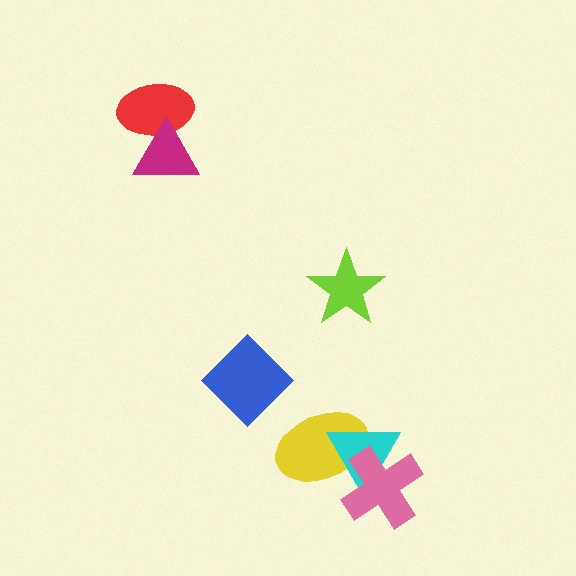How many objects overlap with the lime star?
0 objects overlap with the lime star.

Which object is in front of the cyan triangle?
The pink cross is in front of the cyan triangle.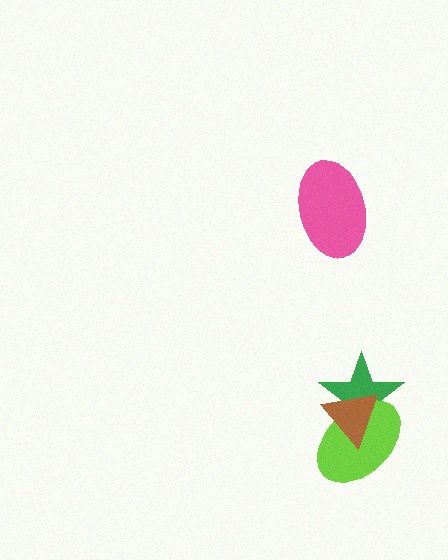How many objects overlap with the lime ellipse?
2 objects overlap with the lime ellipse.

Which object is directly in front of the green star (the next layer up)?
The lime ellipse is directly in front of the green star.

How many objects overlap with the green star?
2 objects overlap with the green star.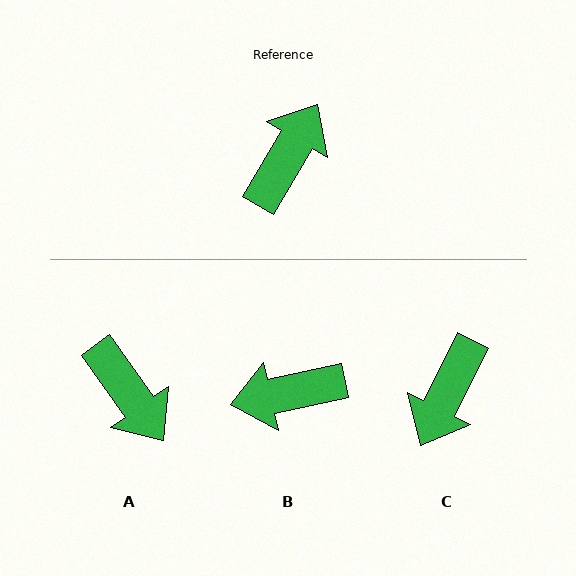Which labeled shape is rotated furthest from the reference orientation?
C, about 176 degrees away.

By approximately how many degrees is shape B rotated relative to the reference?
Approximately 133 degrees counter-clockwise.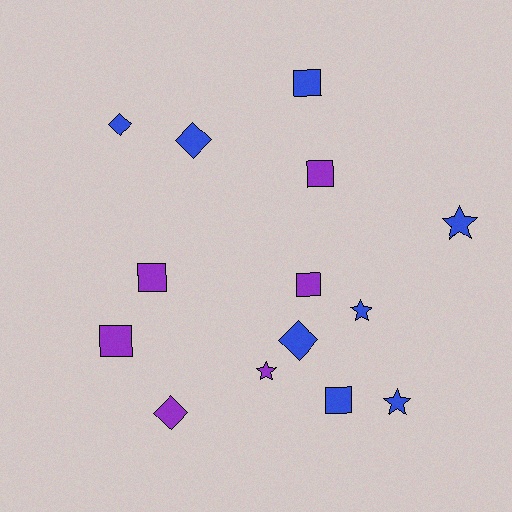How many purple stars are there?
There is 1 purple star.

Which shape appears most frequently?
Square, with 6 objects.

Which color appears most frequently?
Blue, with 8 objects.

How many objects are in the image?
There are 14 objects.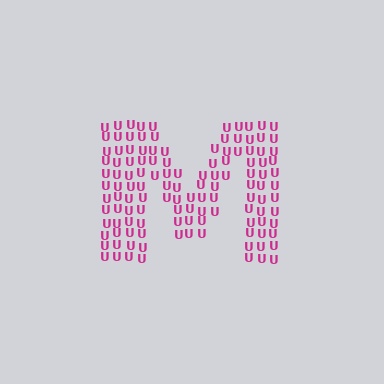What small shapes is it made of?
It is made of small letter U's.